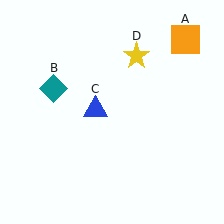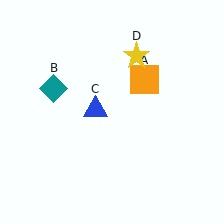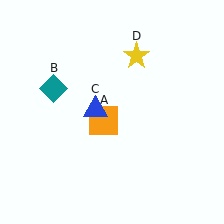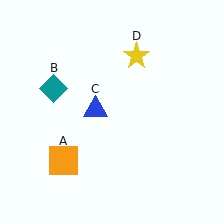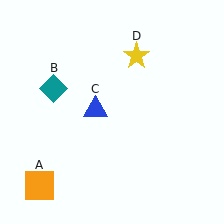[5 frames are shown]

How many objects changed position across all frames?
1 object changed position: orange square (object A).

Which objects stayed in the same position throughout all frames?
Teal diamond (object B) and blue triangle (object C) and yellow star (object D) remained stationary.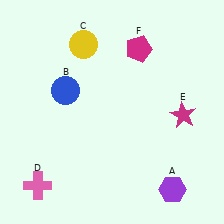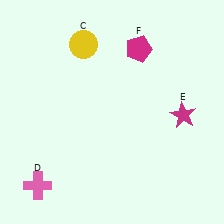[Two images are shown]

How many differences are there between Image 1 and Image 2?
There are 2 differences between the two images.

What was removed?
The blue circle (B), the purple hexagon (A) were removed in Image 2.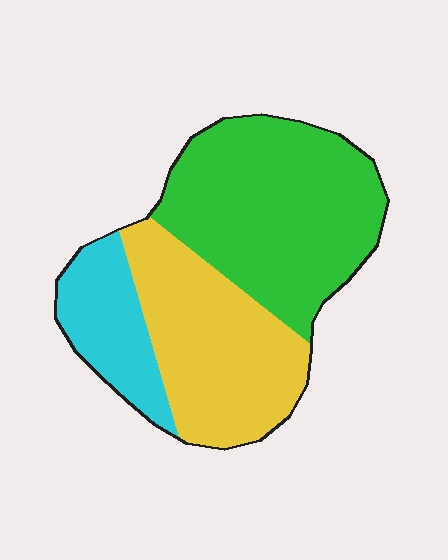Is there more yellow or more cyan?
Yellow.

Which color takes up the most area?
Green, at roughly 45%.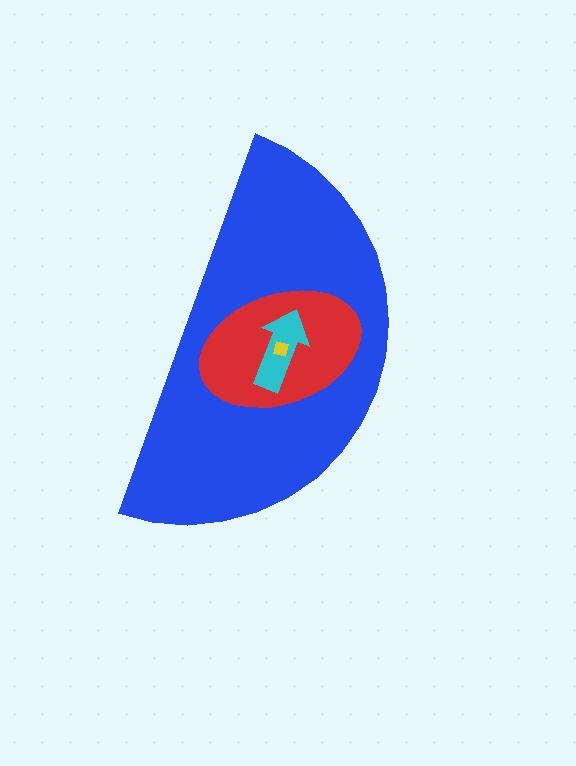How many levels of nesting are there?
4.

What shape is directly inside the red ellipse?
The cyan arrow.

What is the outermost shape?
The blue semicircle.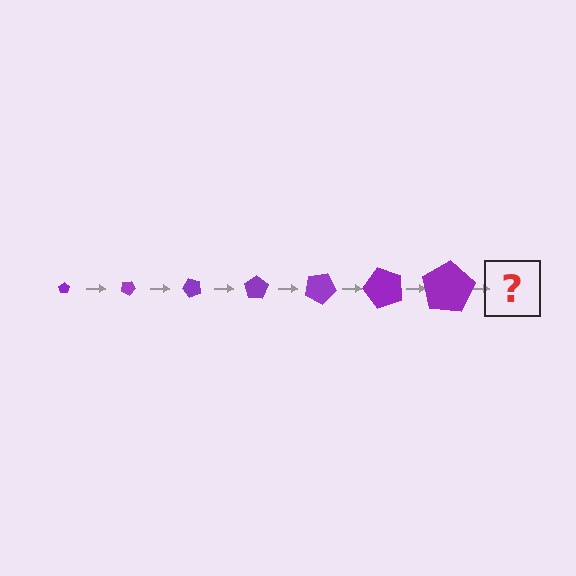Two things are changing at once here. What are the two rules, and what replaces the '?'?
The two rules are that the pentagon grows larger each step and it rotates 25 degrees each step. The '?' should be a pentagon, larger than the previous one and rotated 175 degrees from the start.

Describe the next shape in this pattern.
It should be a pentagon, larger than the previous one and rotated 175 degrees from the start.